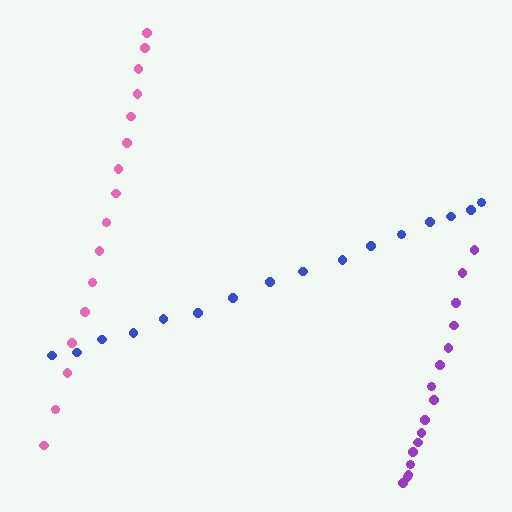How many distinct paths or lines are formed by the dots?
There are 3 distinct paths.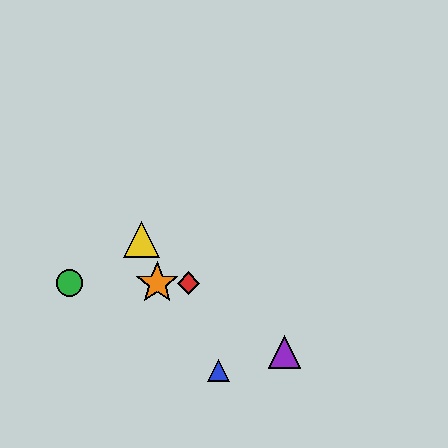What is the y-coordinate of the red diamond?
The red diamond is at y≈283.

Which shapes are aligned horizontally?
The red diamond, the green circle, the orange star are aligned horizontally.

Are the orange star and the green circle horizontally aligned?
Yes, both are at y≈283.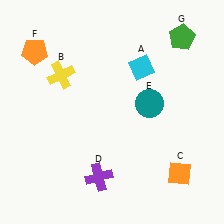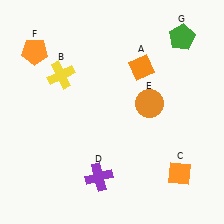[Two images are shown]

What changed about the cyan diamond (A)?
In Image 1, A is cyan. In Image 2, it changed to orange.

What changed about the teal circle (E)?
In Image 1, E is teal. In Image 2, it changed to orange.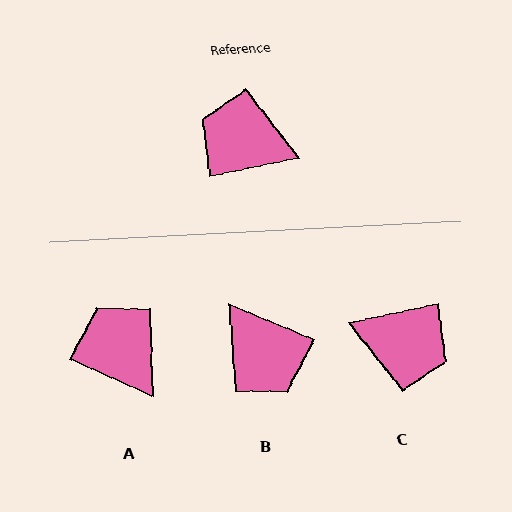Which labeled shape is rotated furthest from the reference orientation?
C, about 180 degrees away.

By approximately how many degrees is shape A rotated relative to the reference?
Approximately 36 degrees clockwise.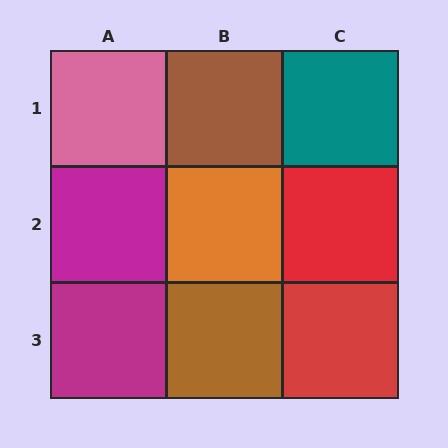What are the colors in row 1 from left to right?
Pink, brown, teal.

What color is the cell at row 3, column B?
Brown.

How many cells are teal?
1 cell is teal.